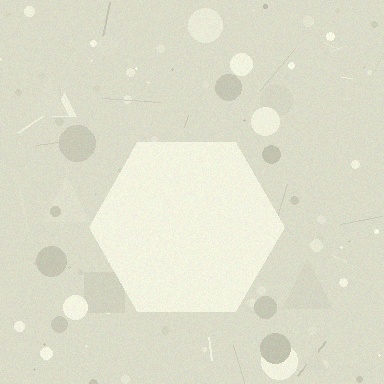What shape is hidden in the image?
A hexagon is hidden in the image.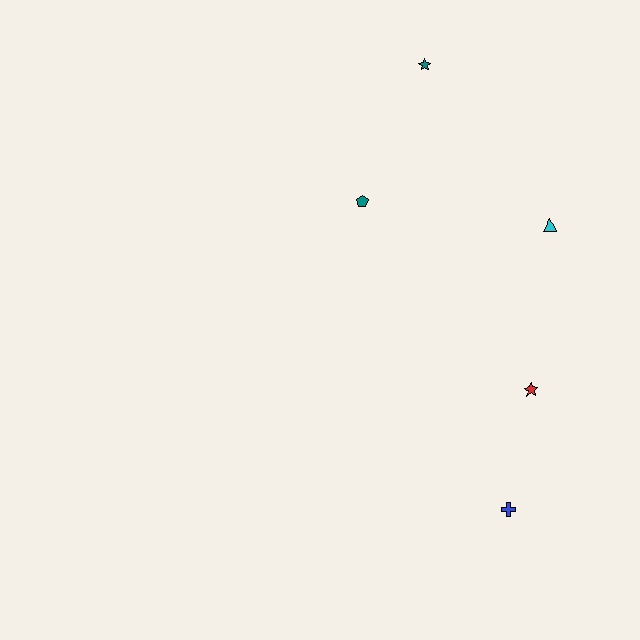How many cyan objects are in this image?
There is 1 cyan object.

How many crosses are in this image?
There is 1 cross.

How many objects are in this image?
There are 5 objects.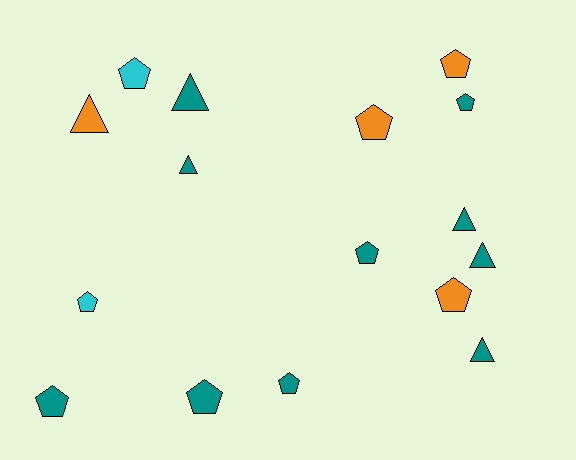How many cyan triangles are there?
There are no cyan triangles.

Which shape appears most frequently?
Pentagon, with 10 objects.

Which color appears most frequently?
Teal, with 10 objects.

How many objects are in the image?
There are 16 objects.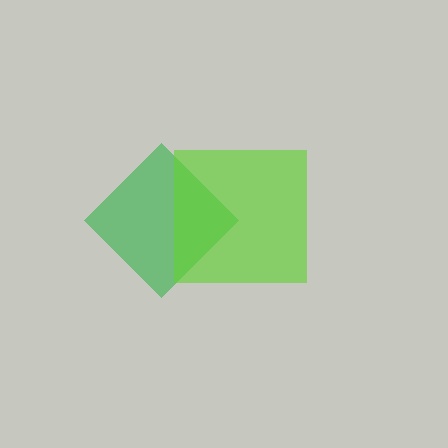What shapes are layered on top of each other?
The layered shapes are: a green diamond, a lime square.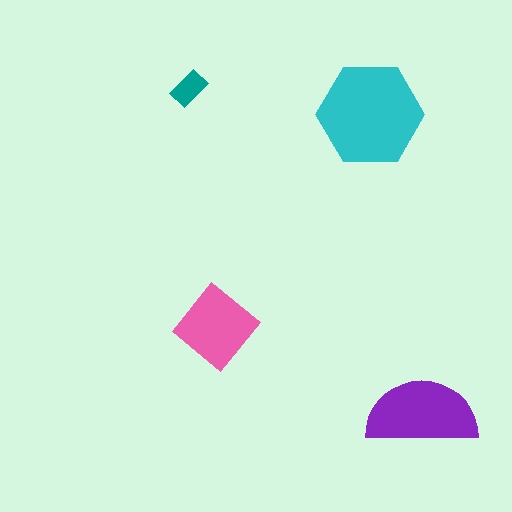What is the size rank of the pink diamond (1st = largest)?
3rd.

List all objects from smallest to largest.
The teal rectangle, the pink diamond, the purple semicircle, the cyan hexagon.